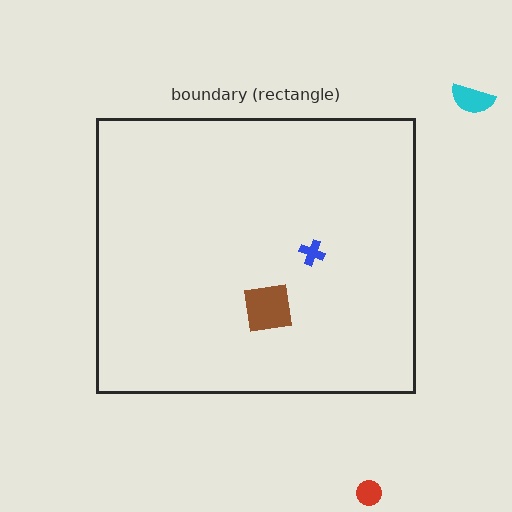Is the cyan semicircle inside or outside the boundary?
Outside.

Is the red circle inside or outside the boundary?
Outside.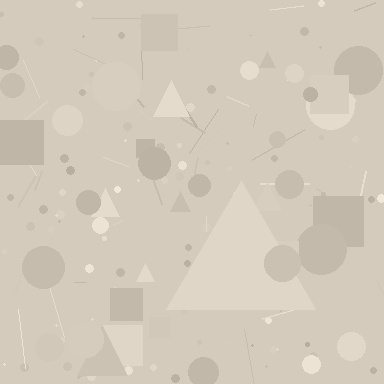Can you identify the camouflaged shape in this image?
The camouflaged shape is a triangle.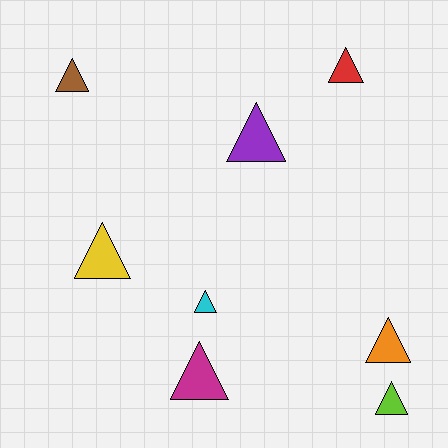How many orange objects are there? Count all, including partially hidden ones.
There is 1 orange object.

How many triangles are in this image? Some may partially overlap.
There are 8 triangles.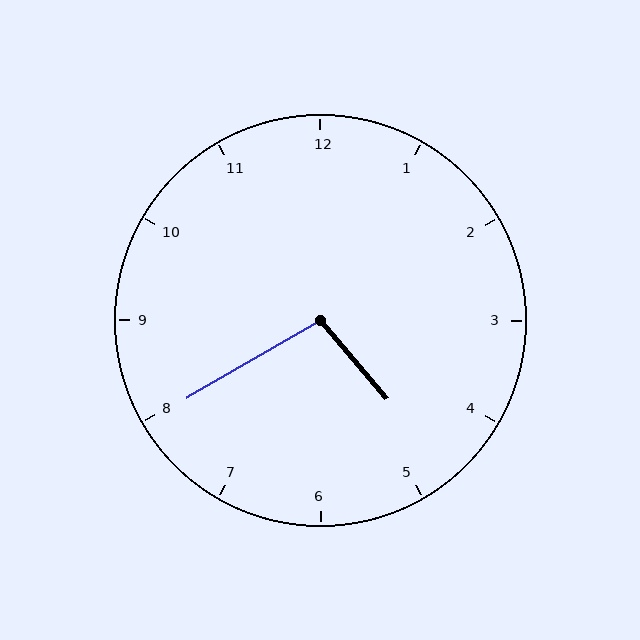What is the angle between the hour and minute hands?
Approximately 100 degrees.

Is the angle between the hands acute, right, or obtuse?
It is obtuse.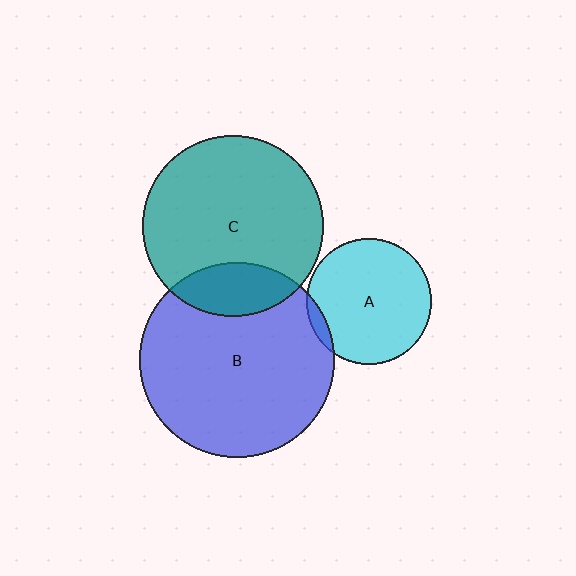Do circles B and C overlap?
Yes.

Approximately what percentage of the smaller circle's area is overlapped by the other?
Approximately 20%.